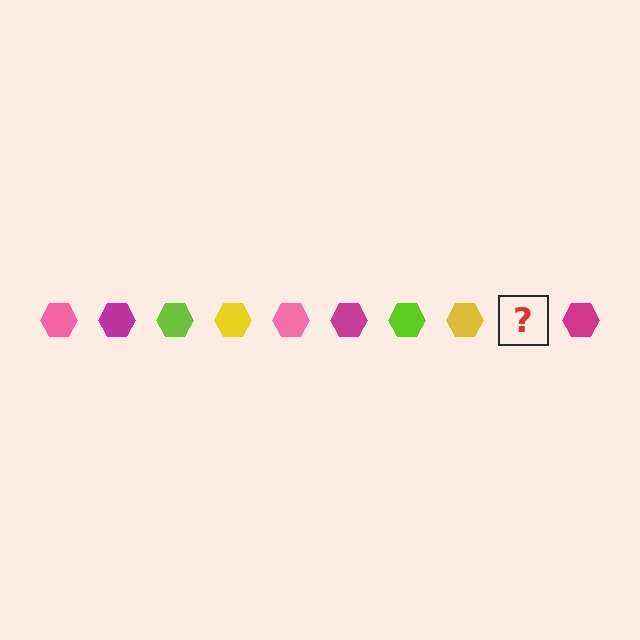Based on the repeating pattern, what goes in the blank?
The blank should be a pink hexagon.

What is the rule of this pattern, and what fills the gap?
The rule is that the pattern cycles through pink, magenta, lime, yellow hexagons. The gap should be filled with a pink hexagon.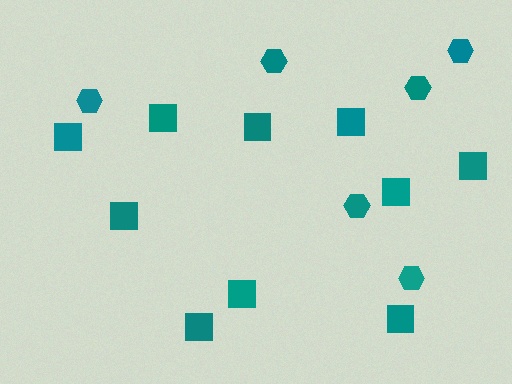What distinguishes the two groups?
There are 2 groups: one group of squares (10) and one group of hexagons (6).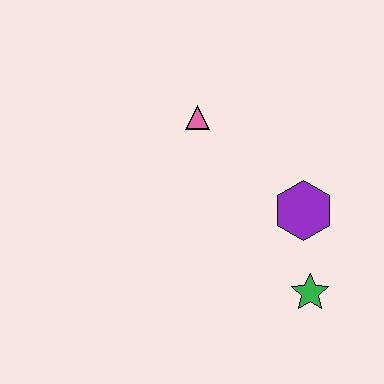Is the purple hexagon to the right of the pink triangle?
Yes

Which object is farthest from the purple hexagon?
The pink triangle is farthest from the purple hexagon.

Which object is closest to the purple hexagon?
The green star is closest to the purple hexagon.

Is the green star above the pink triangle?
No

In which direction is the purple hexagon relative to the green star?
The purple hexagon is above the green star.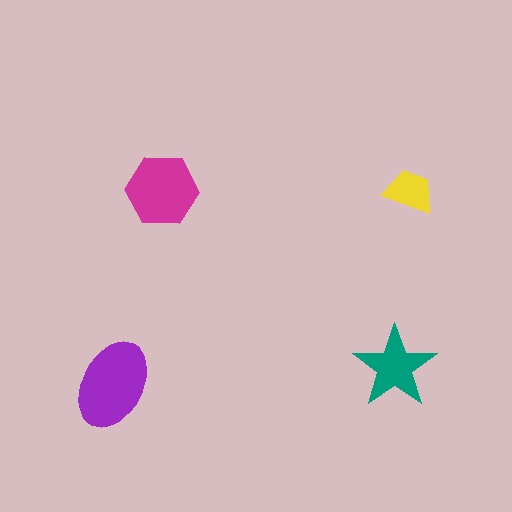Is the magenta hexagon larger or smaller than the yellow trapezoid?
Larger.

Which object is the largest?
The purple ellipse.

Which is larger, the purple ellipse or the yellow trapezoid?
The purple ellipse.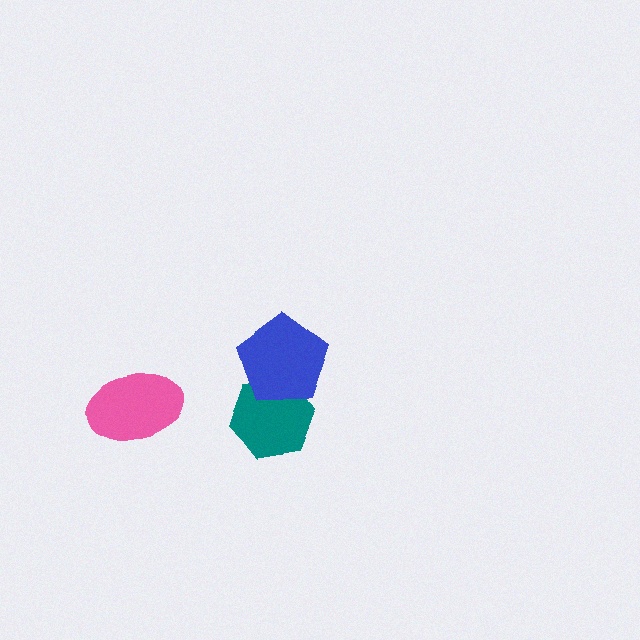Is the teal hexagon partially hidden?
Yes, it is partially covered by another shape.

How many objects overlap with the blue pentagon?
1 object overlaps with the blue pentagon.